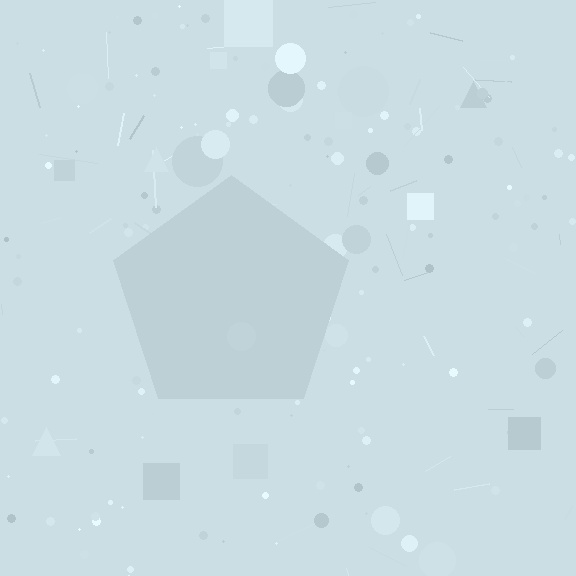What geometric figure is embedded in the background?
A pentagon is embedded in the background.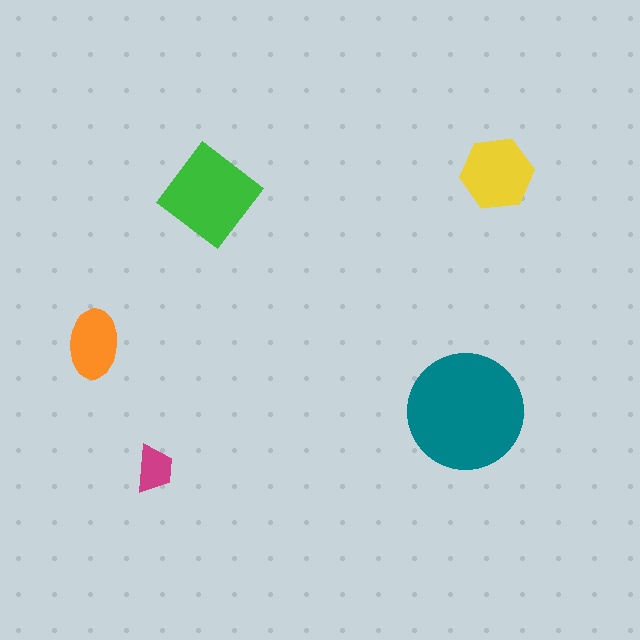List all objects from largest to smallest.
The teal circle, the green diamond, the yellow hexagon, the orange ellipse, the magenta trapezoid.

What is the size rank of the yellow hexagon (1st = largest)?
3rd.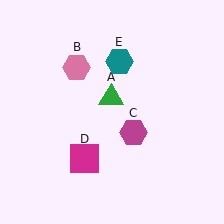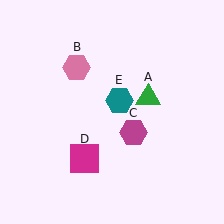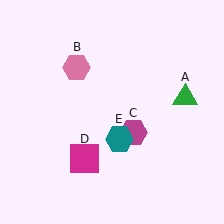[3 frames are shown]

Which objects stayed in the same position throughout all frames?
Pink hexagon (object B) and magenta hexagon (object C) and magenta square (object D) remained stationary.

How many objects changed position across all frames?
2 objects changed position: green triangle (object A), teal hexagon (object E).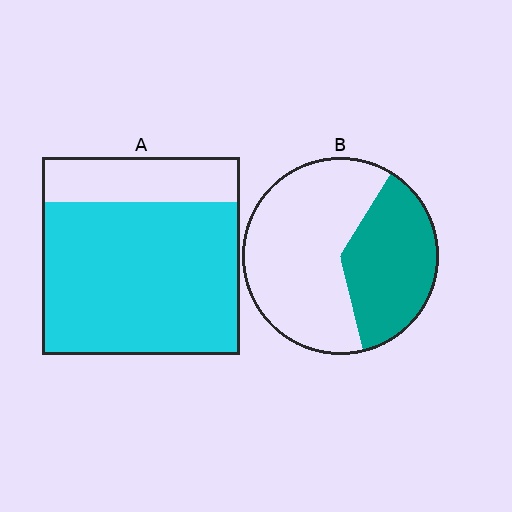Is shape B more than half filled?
No.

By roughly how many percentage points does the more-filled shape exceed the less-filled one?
By roughly 40 percentage points (A over B).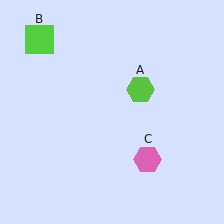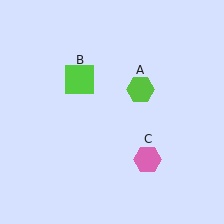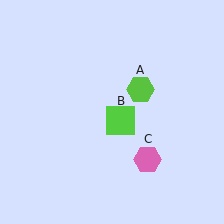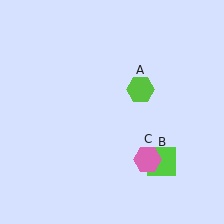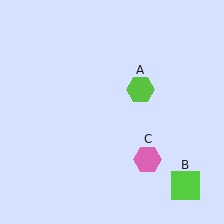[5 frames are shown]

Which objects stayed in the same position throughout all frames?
Lime hexagon (object A) and pink hexagon (object C) remained stationary.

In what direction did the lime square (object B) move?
The lime square (object B) moved down and to the right.